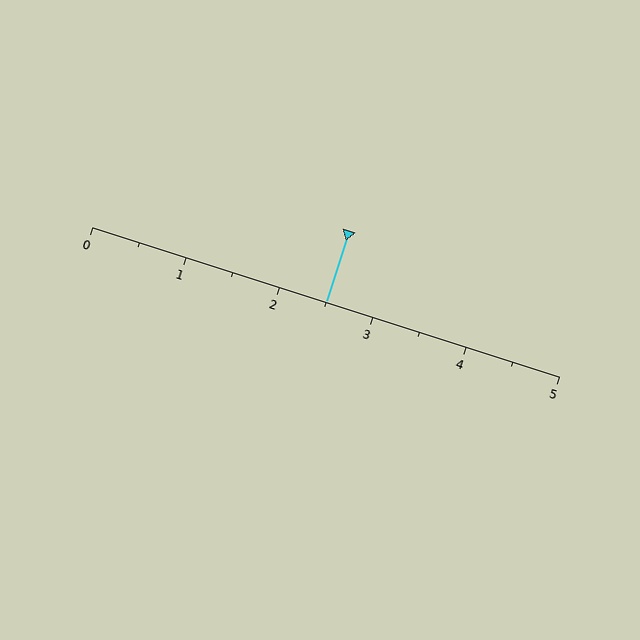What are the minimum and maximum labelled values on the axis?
The axis runs from 0 to 5.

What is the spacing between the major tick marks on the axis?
The major ticks are spaced 1 apart.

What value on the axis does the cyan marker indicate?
The marker indicates approximately 2.5.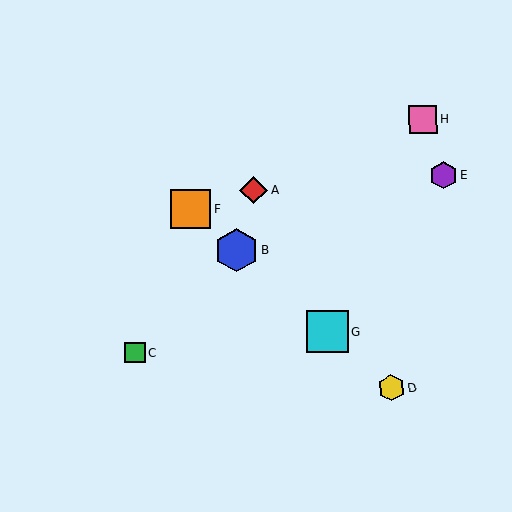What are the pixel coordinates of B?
Object B is at (237, 250).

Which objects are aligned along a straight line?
Objects B, D, F, G are aligned along a straight line.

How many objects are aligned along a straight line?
4 objects (B, D, F, G) are aligned along a straight line.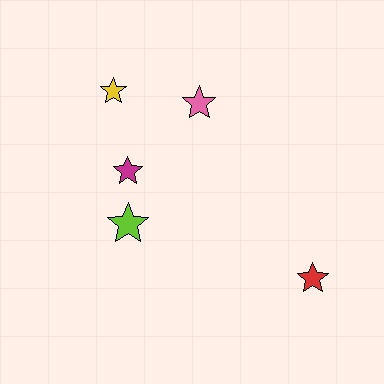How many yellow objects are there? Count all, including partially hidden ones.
There is 1 yellow object.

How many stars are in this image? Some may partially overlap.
There are 5 stars.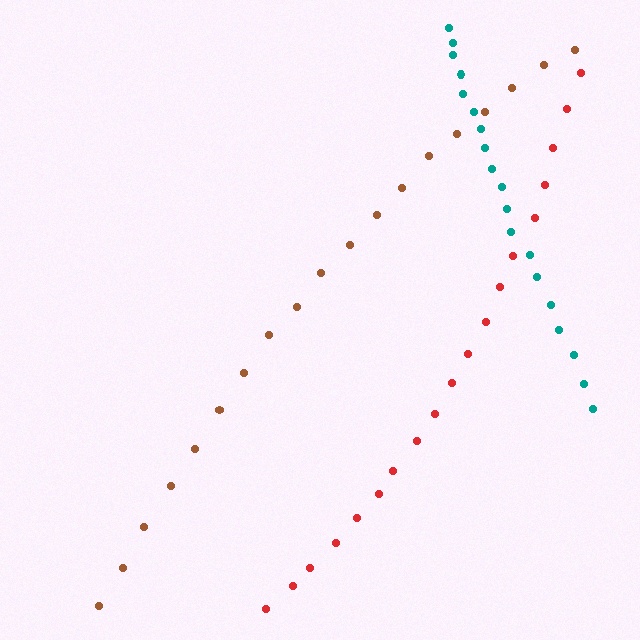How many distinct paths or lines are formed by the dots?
There are 3 distinct paths.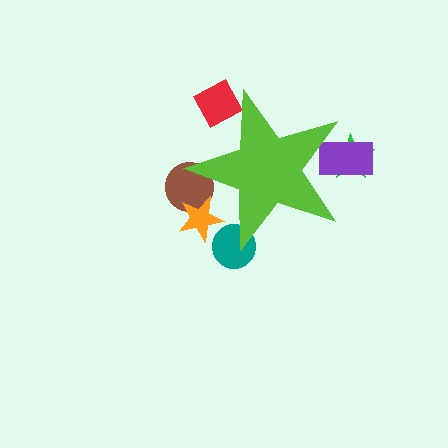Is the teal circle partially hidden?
Yes, the teal circle is partially hidden behind the lime star.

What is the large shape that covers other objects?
A lime star.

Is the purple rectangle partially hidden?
Yes, the purple rectangle is partially hidden behind the lime star.